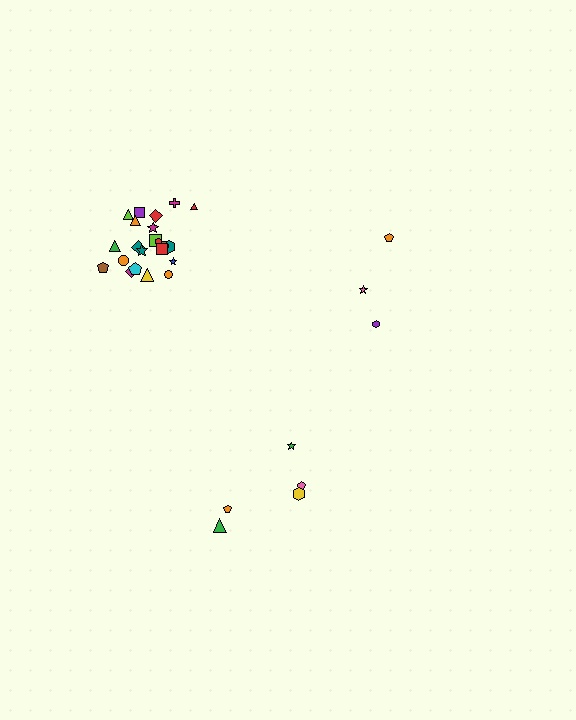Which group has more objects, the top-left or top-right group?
The top-left group.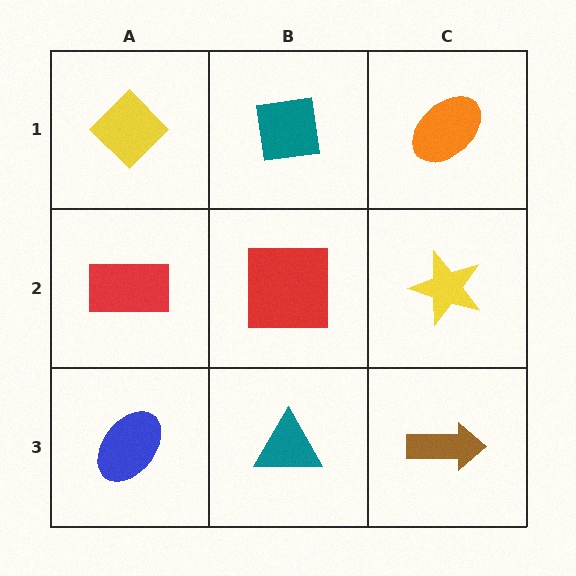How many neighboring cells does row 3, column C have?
2.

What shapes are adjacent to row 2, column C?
An orange ellipse (row 1, column C), a brown arrow (row 3, column C), a red square (row 2, column B).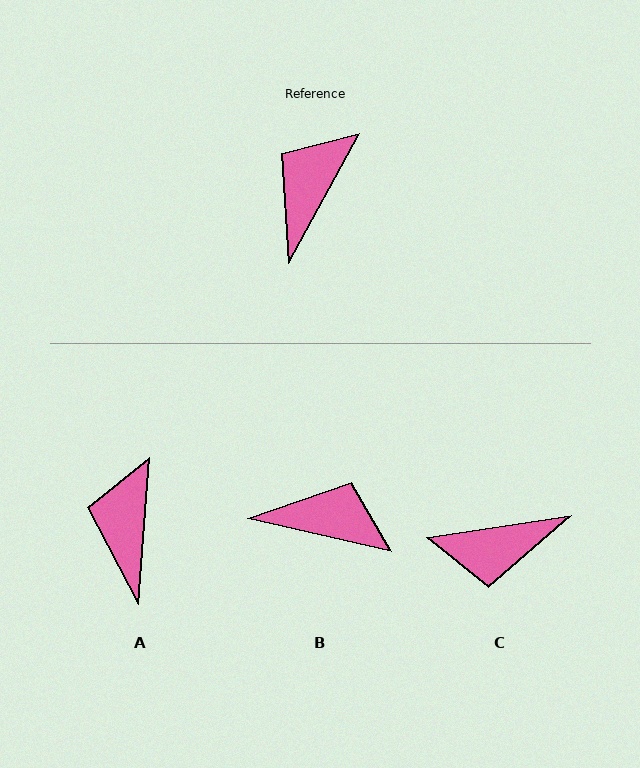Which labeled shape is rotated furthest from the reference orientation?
C, about 127 degrees away.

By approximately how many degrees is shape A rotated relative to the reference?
Approximately 24 degrees counter-clockwise.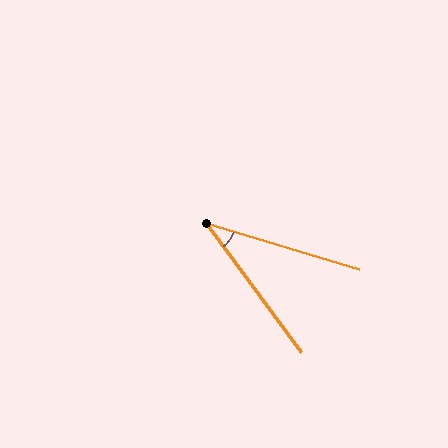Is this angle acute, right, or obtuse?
It is acute.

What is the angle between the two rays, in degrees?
Approximately 37 degrees.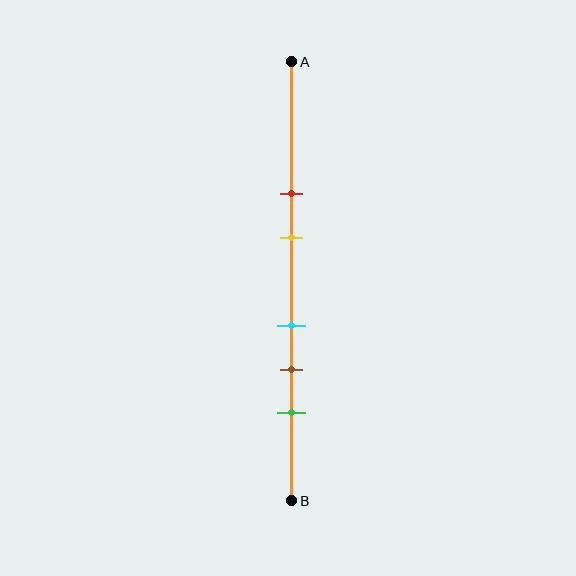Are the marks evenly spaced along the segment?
No, the marks are not evenly spaced.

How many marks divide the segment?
There are 5 marks dividing the segment.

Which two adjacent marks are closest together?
The cyan and brown marks are the closest adjacent pair.